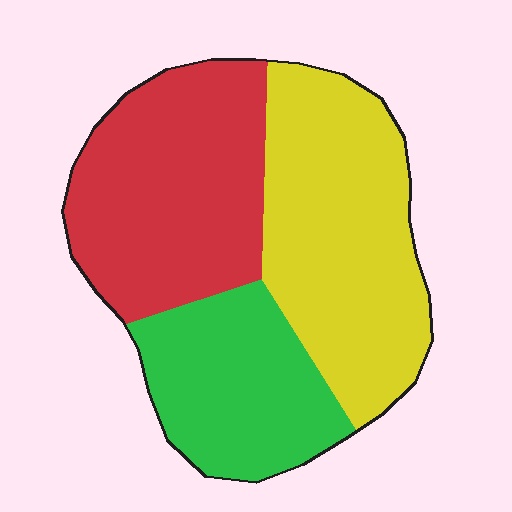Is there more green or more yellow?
Yellow.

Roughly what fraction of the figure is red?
Red covers roughly 35% of the figure.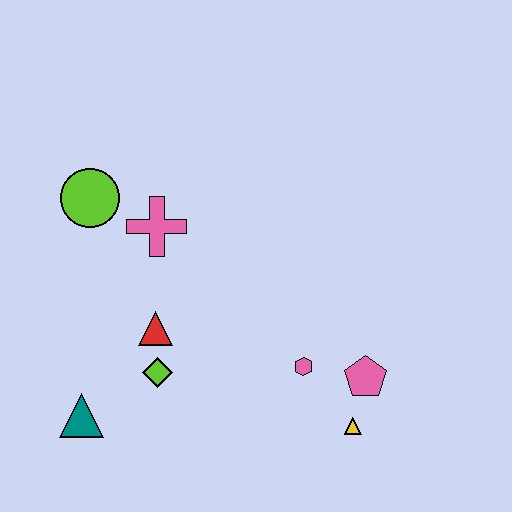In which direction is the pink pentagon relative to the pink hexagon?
The pink pentagon is to the right of the pink hexagon.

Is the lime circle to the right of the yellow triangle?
No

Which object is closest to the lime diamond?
The red triangle is closest to the lime diamond.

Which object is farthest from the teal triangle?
The pink pentagon is farthest from the teal triangle.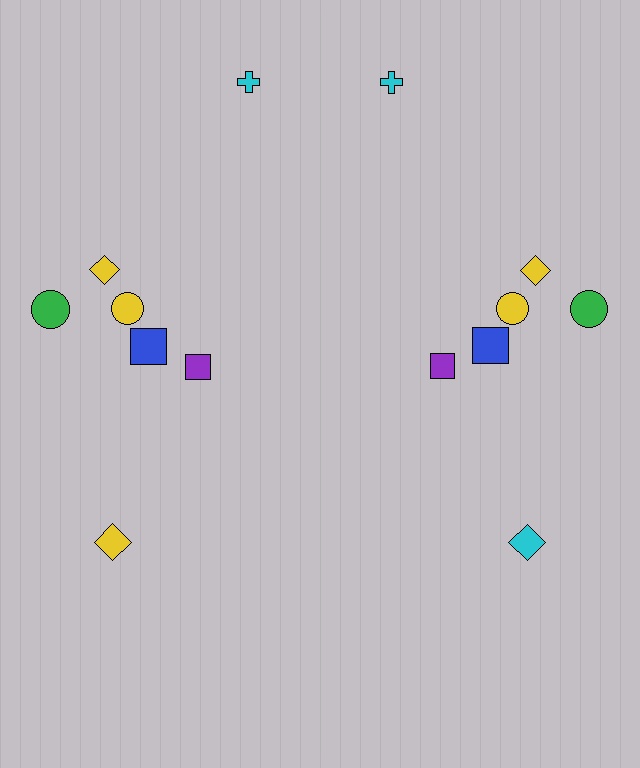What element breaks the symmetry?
The cyan diamond on the right side breaks the symmetry — its mirror counterpart is yellow.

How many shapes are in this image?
There are 14 shapes in this image.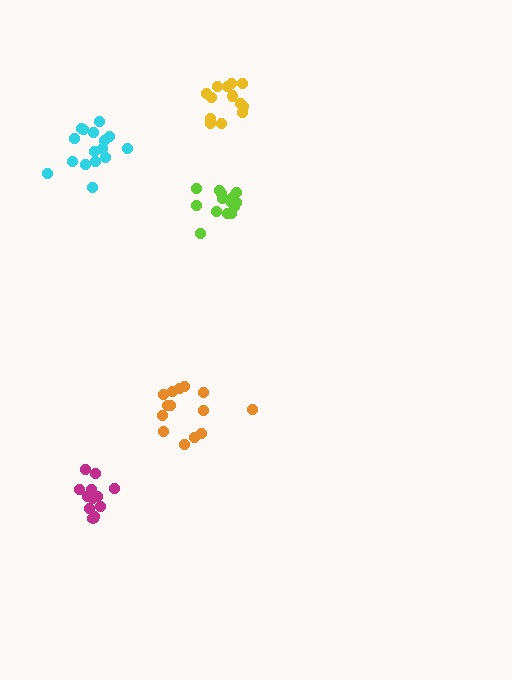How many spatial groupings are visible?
There are 5 spatial groupings.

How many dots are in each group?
Group 1: 14 dots, Group 2: 12 dots, Group 3: 14 dots, Group 4: 16 dots, Group 5: 13 dots (69 total).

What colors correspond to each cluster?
The clusters are colored: orange, magenta, lime, cyan, yellow.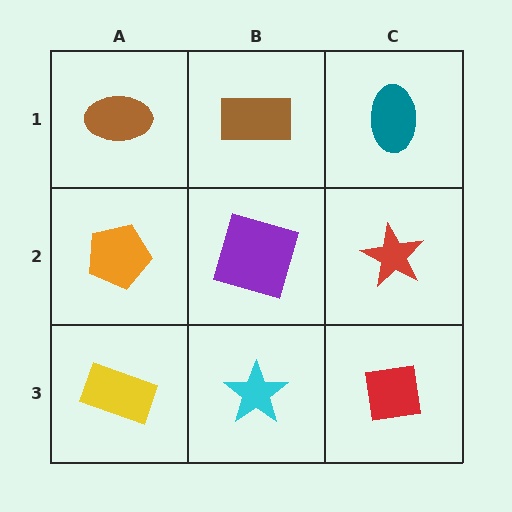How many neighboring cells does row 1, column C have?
2.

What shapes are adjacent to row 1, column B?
A purple square (row 2, column B), a brown ellipse (row 1, column A), a teal ellipse (row 1, column C).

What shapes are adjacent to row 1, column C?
A red star (row 2, column C), a brown rectangle (row 1, column B).